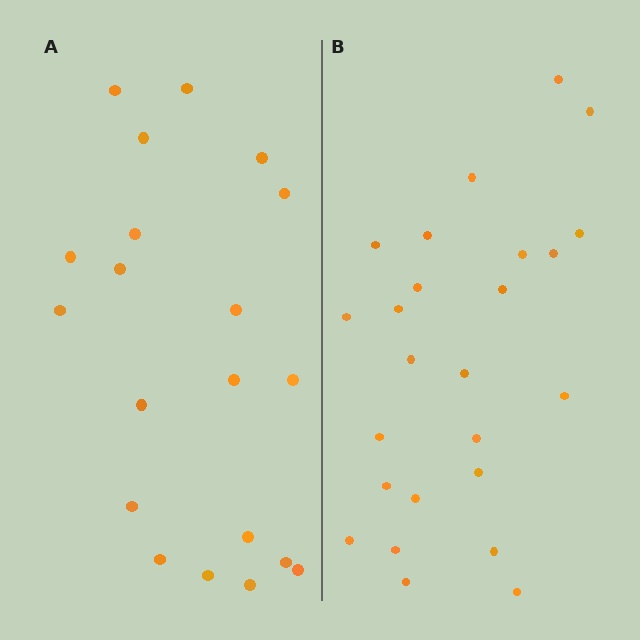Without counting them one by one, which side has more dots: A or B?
Region B (the right region) has more dots.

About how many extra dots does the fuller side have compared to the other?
Region B has about 5 more dots than region A.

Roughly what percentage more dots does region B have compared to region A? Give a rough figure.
About 25% more.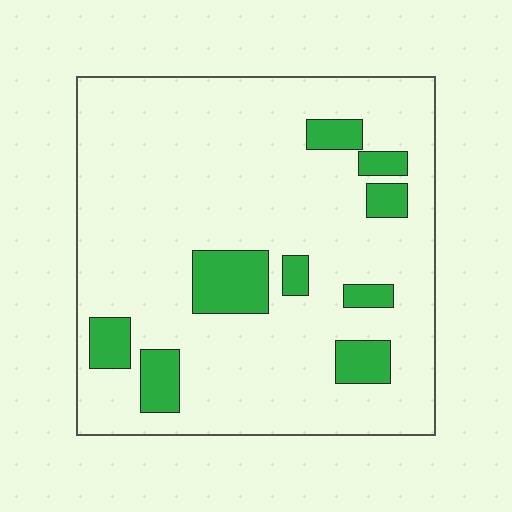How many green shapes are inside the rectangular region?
9.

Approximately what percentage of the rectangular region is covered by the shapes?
Approximately 15%.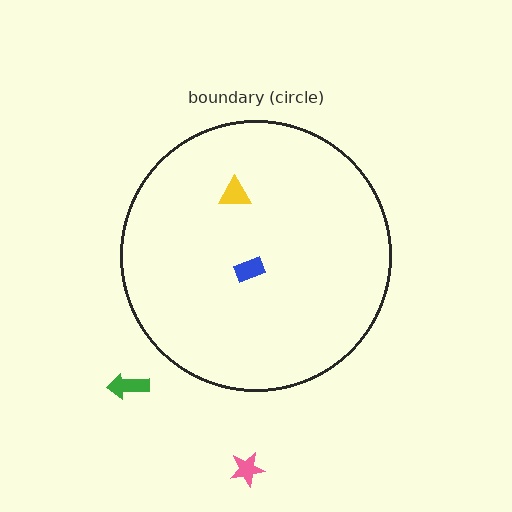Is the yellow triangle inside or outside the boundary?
Inside.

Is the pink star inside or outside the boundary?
Outside.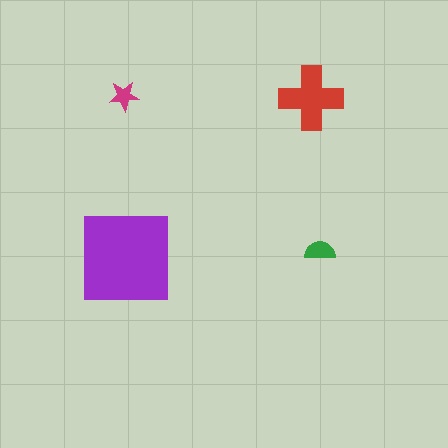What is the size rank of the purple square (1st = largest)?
1st.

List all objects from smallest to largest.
The magenta star, the green semicircle, the red cross, the purple square.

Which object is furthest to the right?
The green semicircle is rightmost.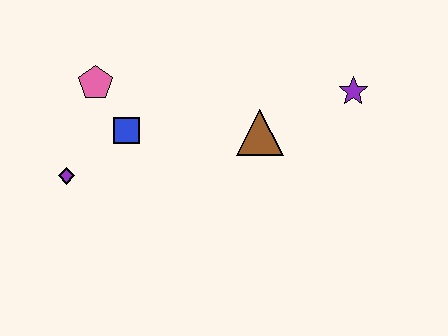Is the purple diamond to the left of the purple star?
Yes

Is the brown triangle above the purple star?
No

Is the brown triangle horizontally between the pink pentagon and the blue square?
No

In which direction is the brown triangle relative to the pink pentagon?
The brown triangle is to the right of the pink pentagon.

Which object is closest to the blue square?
The pink pentagon is closest to the blue square.